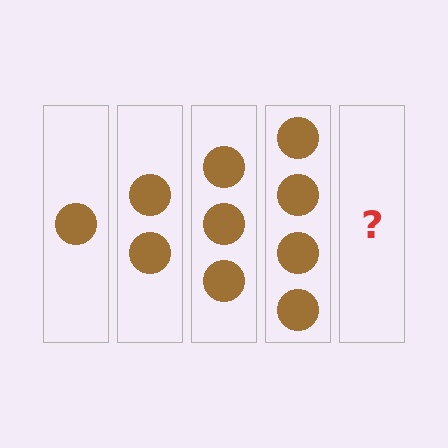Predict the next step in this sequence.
The next step is 5 circles.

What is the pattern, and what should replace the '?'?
The pattern is that each step adds one more circle. The '?' should be 5 circles.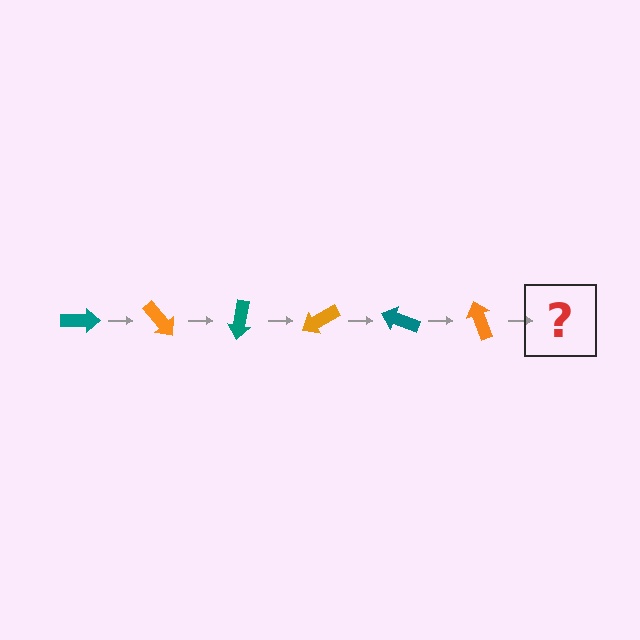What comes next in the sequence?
The next element should be a teal arrow, rotated 300 degrees from the start.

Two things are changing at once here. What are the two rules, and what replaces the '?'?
The two rules are that it rotates 50 degrees each step and the color cycles through teal and orange. The '?' should be a teal arrow, rotated 300 degrees from the start.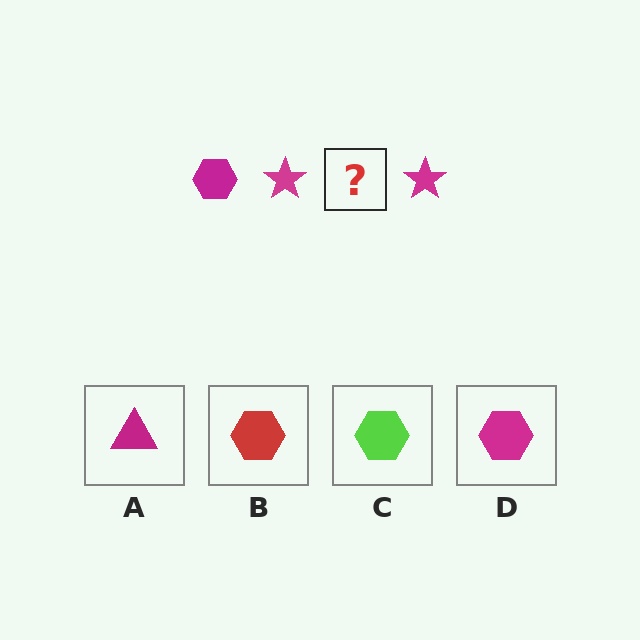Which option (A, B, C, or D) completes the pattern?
D.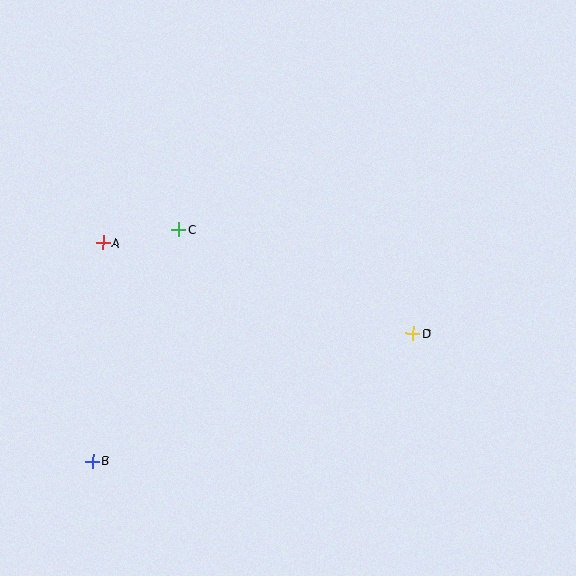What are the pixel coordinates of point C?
Point C is at (179, 230).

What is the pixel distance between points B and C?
The distance between B and C is 247 pixels.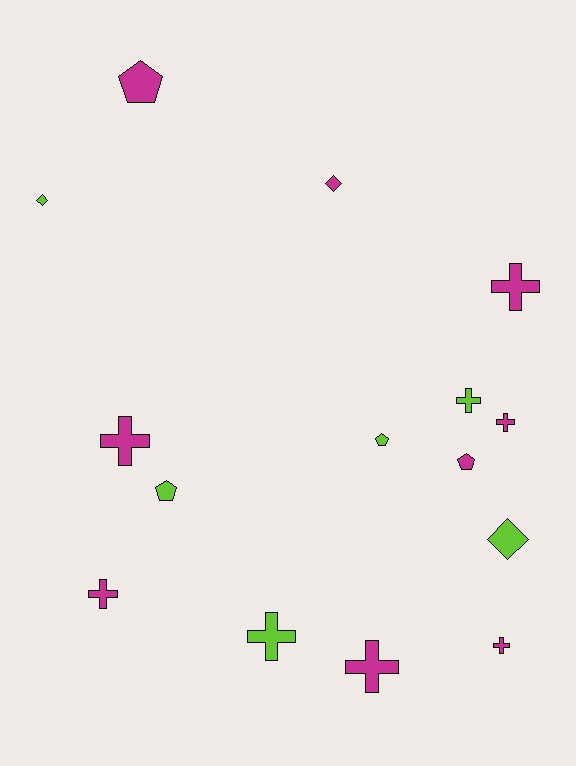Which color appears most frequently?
Magenta, with 9 objects.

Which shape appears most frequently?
Cross, with 8 objects.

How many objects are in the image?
There are 15 objects.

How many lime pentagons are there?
There are 2 lime pentagons.